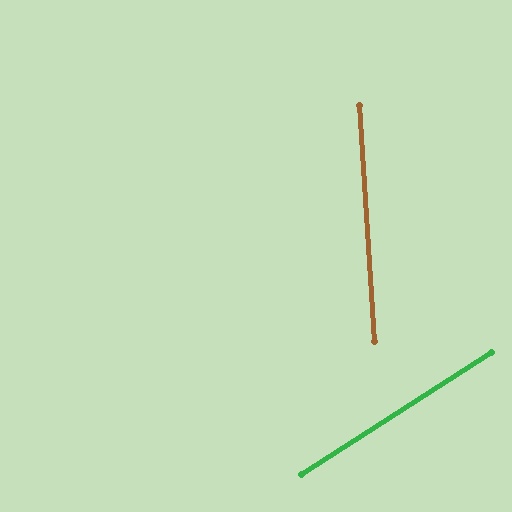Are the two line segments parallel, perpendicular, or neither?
Neither parallel nor perpendicular — they differ by about 61°.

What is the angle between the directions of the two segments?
Approximately 61 degrees.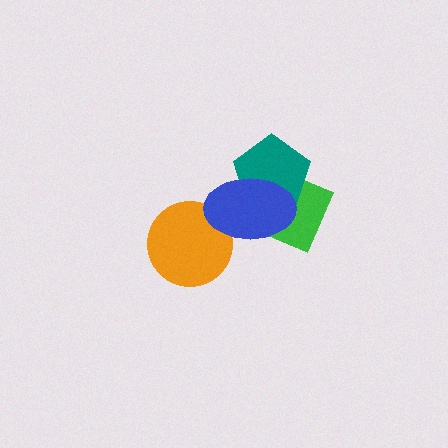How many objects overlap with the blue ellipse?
3 objects overlap with the blue ellipse.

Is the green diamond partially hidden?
Yes, it is partially covered by another shape.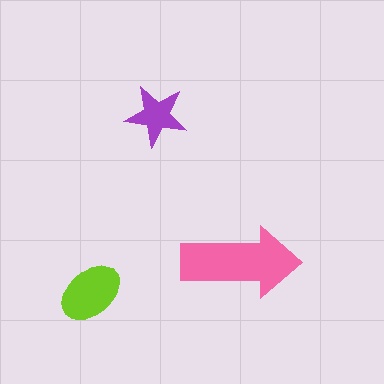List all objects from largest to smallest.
The pink arrow, the lime ellipse, the purple star.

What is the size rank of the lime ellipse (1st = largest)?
2nd.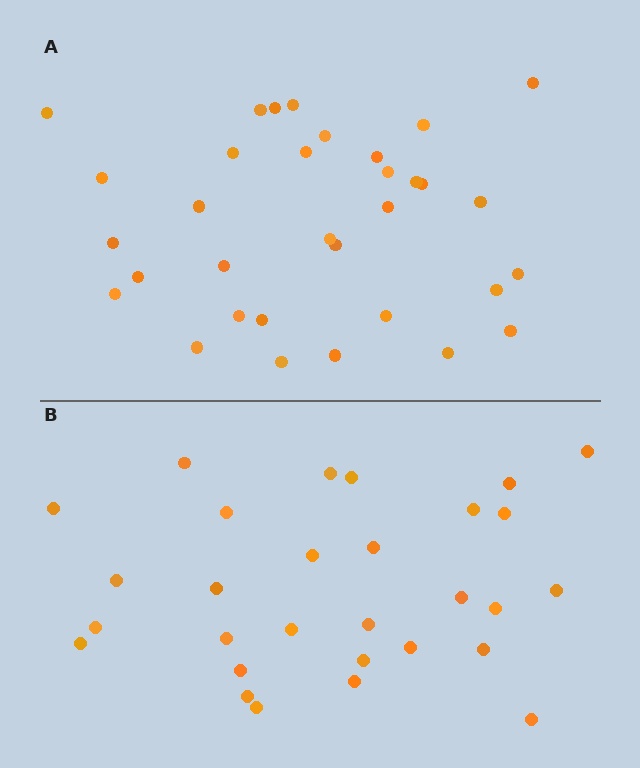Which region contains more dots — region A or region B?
Region A (the top region) has more dots.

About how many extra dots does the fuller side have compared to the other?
Region A has about 4 more dots than region B.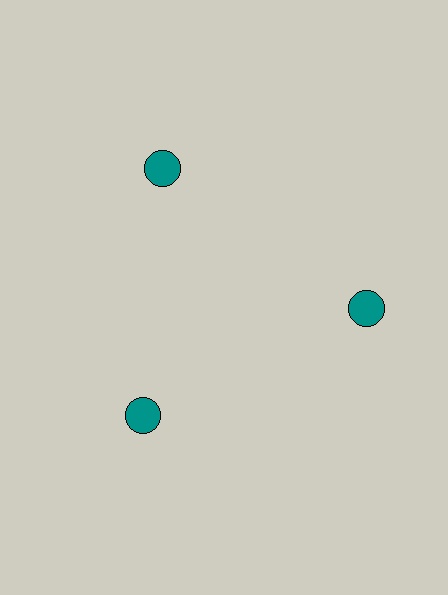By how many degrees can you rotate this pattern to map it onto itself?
The pattern maps onto itself every 120 degrees of rotation.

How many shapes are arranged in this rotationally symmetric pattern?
There are 3 shapes, arranged in 3 groups of 1.